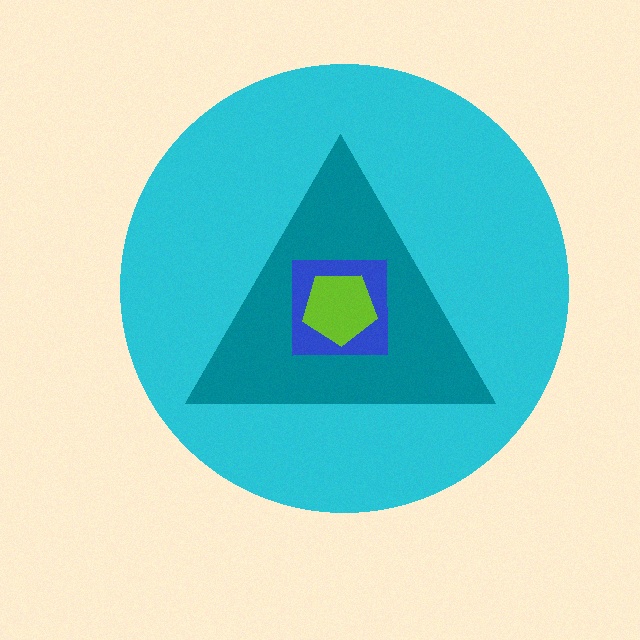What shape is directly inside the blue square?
The lime pentagon.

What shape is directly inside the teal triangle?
The blue square.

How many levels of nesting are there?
4.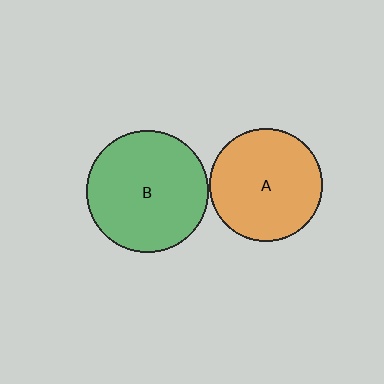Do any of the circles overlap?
No, none of the circles overlap.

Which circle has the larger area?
Circle B (green).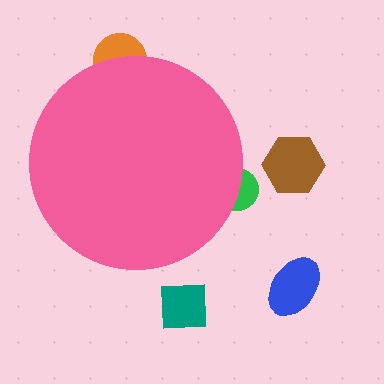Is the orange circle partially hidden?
Yes, the orange circle is partially hidden behind the pink circle.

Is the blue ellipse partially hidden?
No, the blue ellipse is fully visible.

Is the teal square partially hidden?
No, the teal square is fully visible.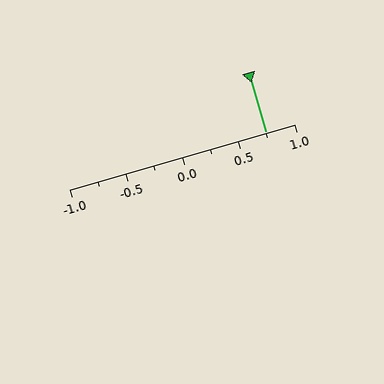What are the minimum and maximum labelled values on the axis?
The axis runs from -1.0 to 1.0.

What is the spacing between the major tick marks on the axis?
The major ticks are spaced 0.5 apart.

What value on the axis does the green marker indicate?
The marker indicates approximately 0.75.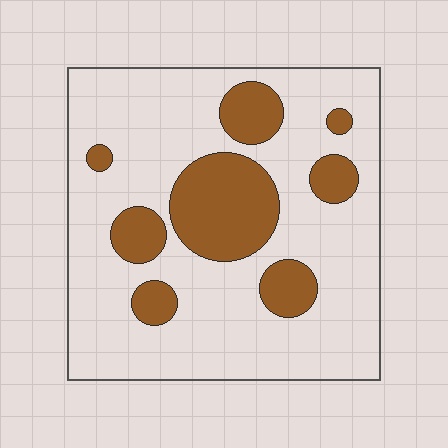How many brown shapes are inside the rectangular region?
8.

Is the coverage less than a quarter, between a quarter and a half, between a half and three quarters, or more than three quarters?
Less than a quarter.